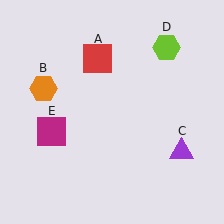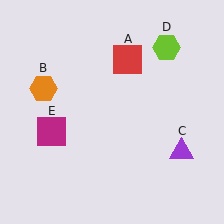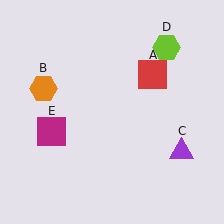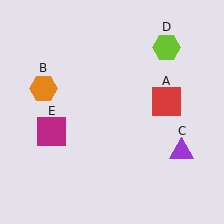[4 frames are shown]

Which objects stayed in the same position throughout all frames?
Orange hexagon (object B) and purple triangle (object C) and lime hexagon (object D) and magenta square (object E) remained stationary.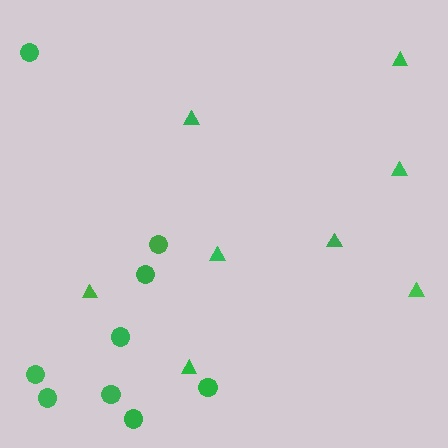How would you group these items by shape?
There are 2 groups: one group of triangles (8) and one group of circles (9).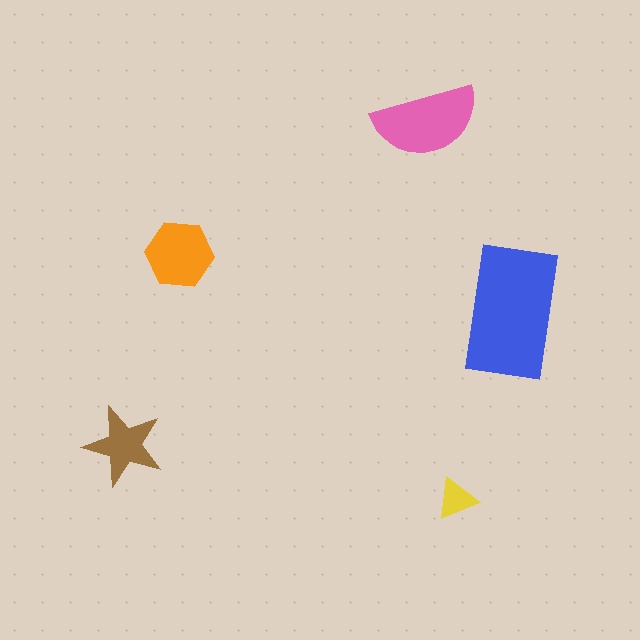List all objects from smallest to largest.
The yellow triangle, the brown star, the orange hexagon, the pink semicircle, the blue rectangle.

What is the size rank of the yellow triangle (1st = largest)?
5th.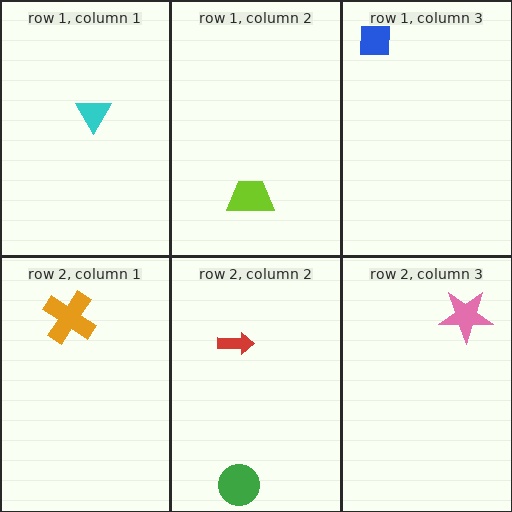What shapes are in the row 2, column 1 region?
The orange cross.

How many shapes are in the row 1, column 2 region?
1.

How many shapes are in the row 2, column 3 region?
1.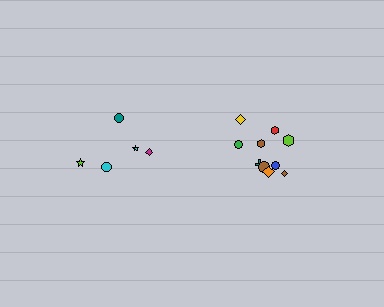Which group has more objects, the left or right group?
The right group.